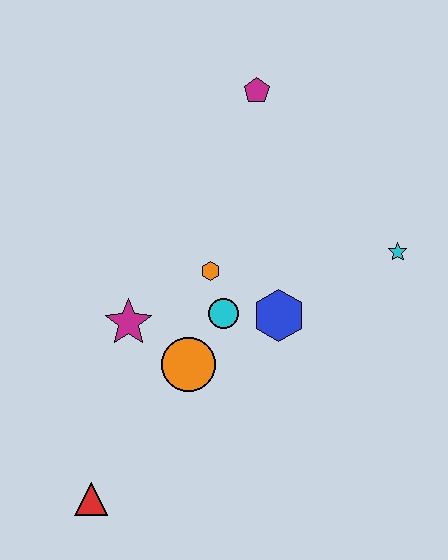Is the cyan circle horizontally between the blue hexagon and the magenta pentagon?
No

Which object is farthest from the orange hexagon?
The red triangle is farthest from the orange hexagon.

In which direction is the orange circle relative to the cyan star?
The orange circle is to the left of the cyan star.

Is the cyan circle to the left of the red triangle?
No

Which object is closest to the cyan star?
The blue hexagon is closest to the cyan star.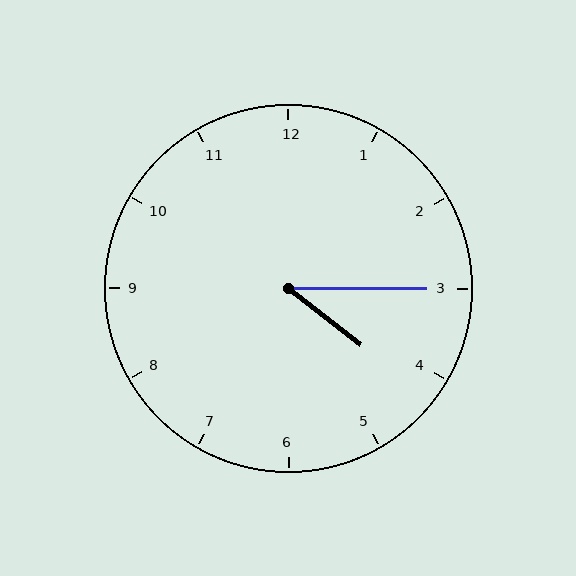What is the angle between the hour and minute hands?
Approximately 38 degrees.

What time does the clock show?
4:15.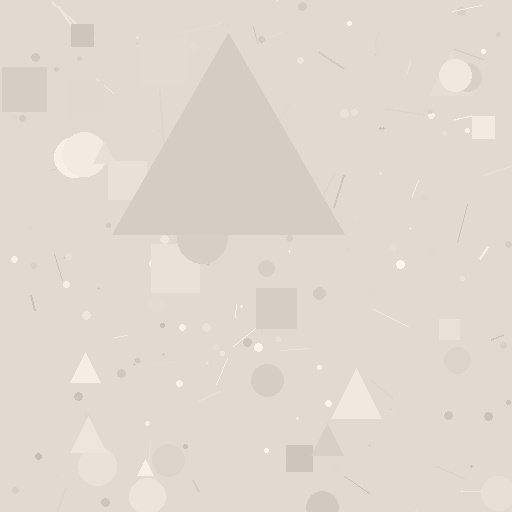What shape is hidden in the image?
A triangle is hidden in the image.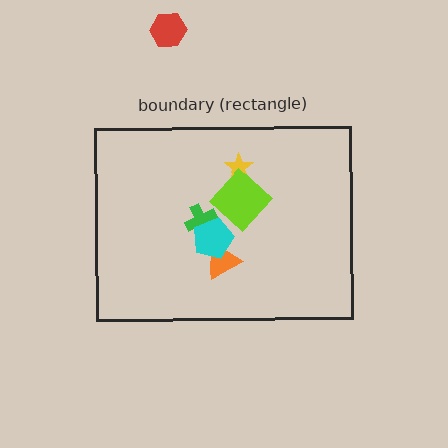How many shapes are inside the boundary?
5 inside, 1 outside.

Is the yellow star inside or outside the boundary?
Inside.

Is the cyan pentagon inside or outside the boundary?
Inside.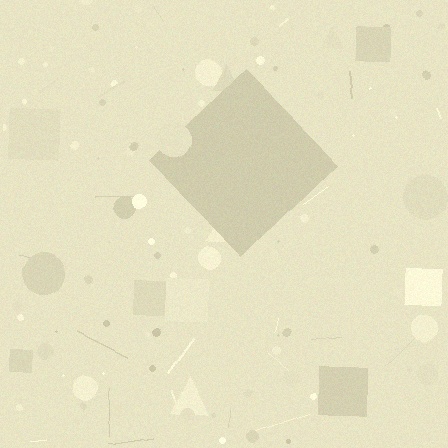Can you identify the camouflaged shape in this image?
The camouflaged shape is a diamond.